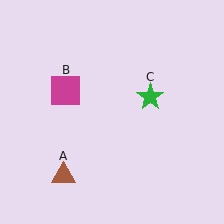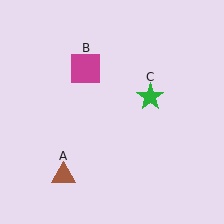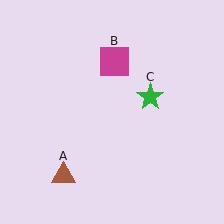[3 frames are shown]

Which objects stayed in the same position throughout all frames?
Brown triangle (object A) and green star (object C) remained stationary.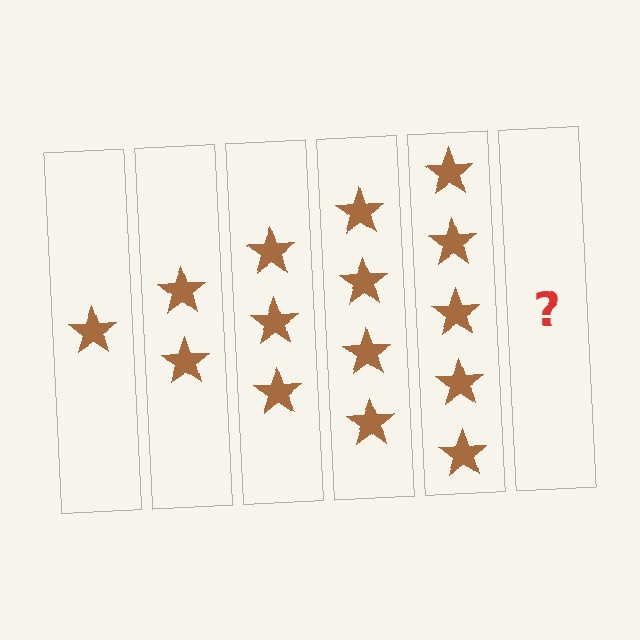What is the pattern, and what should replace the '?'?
The pattern is that each step adds one more star. The '?' should be 6 stars.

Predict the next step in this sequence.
The next step is 6 stars.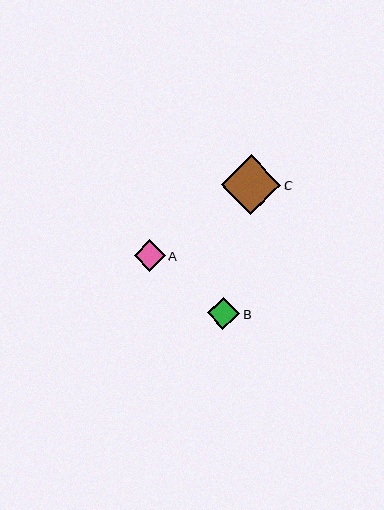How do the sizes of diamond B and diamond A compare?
Diamond B and diamond A are approximately the same size.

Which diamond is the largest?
Diamond C is the largest with a size of approximately 60 pixels.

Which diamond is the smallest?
Diamond A is the smallest with a size of approximately 31 pixels.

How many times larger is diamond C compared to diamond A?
Diamond C is approximately 1.9 times the size of diamond A.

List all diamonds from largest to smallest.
From largest to smallest: C, B, A.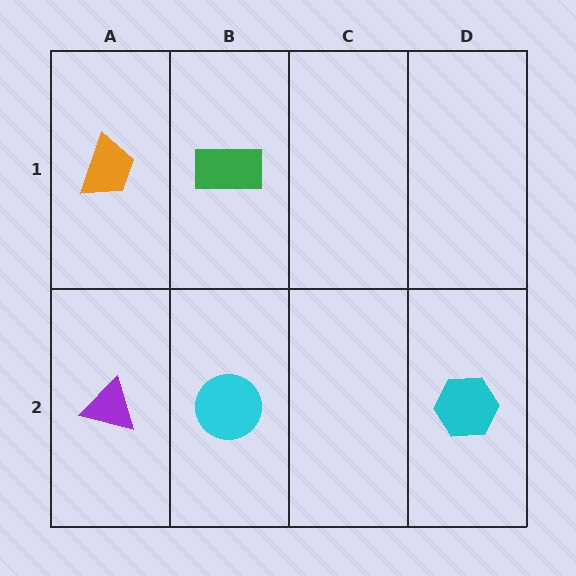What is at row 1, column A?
An orange trapezoid.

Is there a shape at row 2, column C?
No, that cell is empty.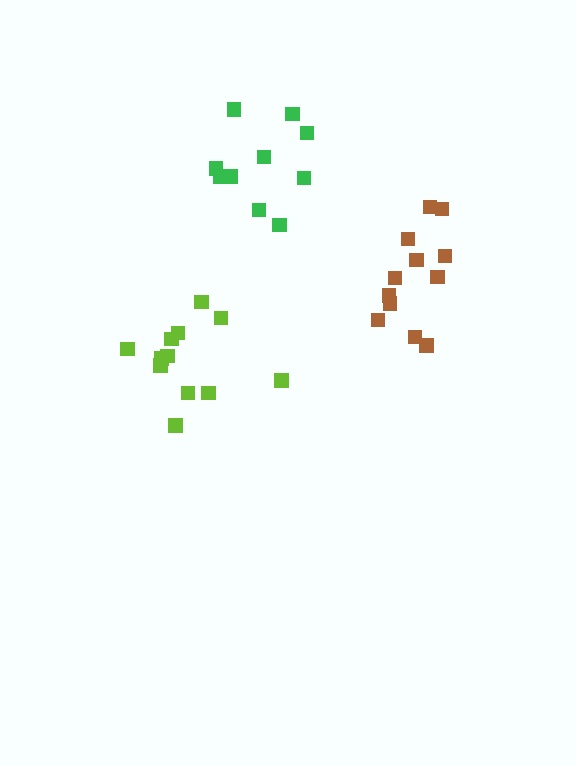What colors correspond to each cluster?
The clusters are colored: lime, green, brown.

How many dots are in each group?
Group 1: 12 dots, Group 2: 10 dots, Group 3: 12 dots (34 total).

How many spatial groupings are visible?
There are 3 spatial groupings.